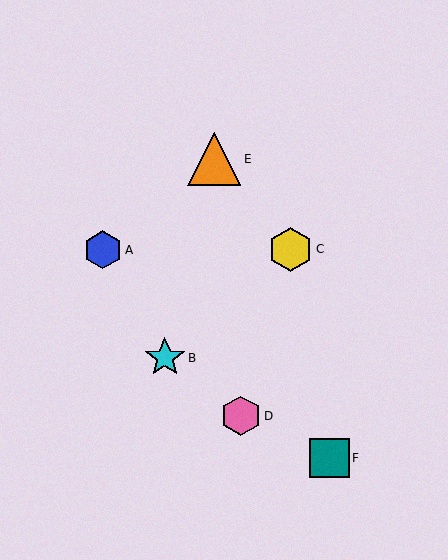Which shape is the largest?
The orange triangle (labeled E) is the largest.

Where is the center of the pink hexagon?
The center of the pink hexagon is at (241, 416).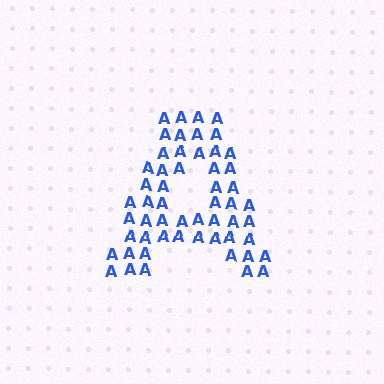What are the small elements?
The small elements are letter A's.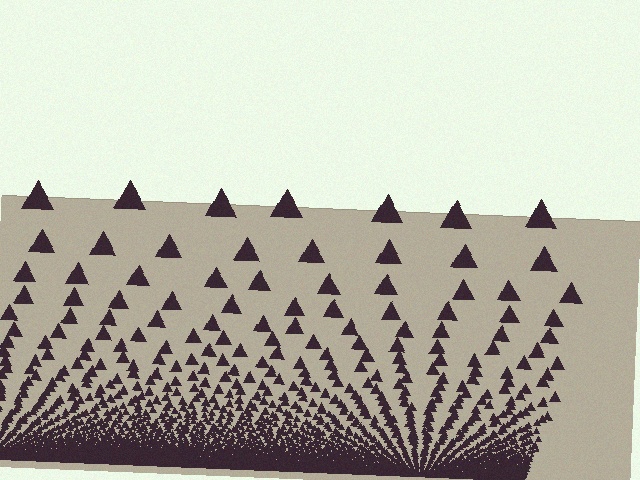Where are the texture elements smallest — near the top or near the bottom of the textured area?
Near the bottom.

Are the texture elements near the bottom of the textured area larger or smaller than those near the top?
Smaller. The gradient is inverted — elements near the bottom are smaller and denser.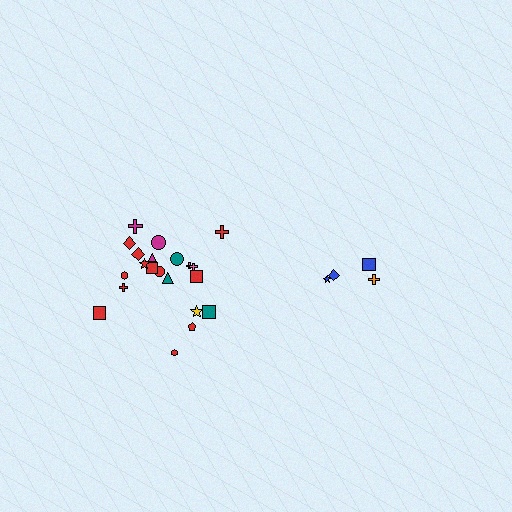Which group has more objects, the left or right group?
The left group.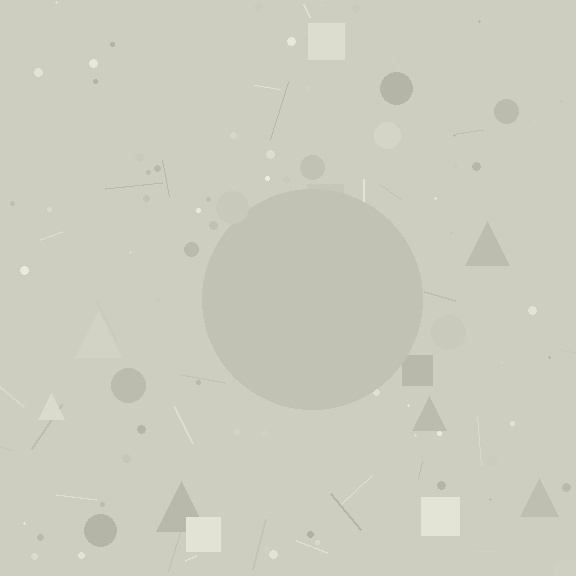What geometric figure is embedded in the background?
A circle is embedded in the background.